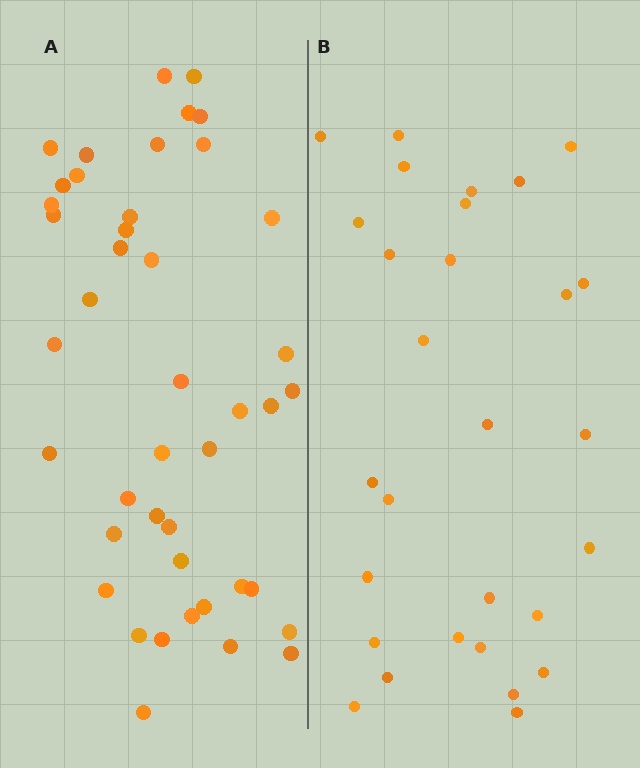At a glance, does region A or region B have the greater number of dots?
Region A (the left region) has more dots.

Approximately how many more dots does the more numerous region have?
Region A has approximately 15 more dots than region B.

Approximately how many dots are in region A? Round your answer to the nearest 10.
About 40 dots. (The exact count is 43, which rounds to 40.)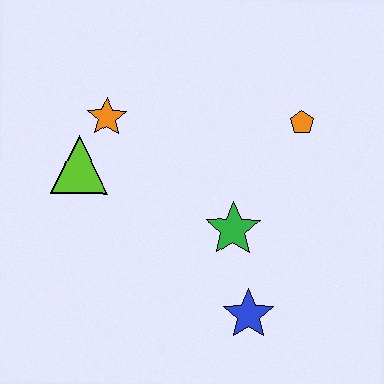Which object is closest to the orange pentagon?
The green star is closest to the orange pentagon.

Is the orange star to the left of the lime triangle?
No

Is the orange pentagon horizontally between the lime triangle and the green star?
No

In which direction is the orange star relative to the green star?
The orange star is to the left of the green star.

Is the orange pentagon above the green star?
Yes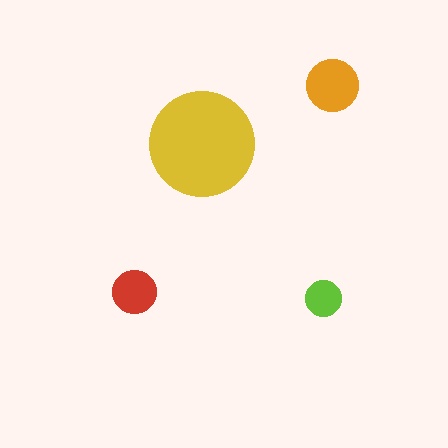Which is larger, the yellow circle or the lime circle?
The yellow one.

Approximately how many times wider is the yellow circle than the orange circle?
About 2 times wider.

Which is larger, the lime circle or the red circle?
The red one.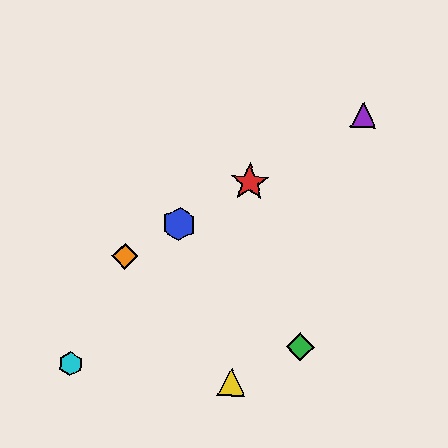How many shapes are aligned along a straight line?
4 shapes (the red star, the blue hexagon, the purple triangle, the orange diamond) are aligned along a straight line.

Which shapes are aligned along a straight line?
The red star, the blue hexagon, the purple triangle, the orange diamond are aligned along a straight line.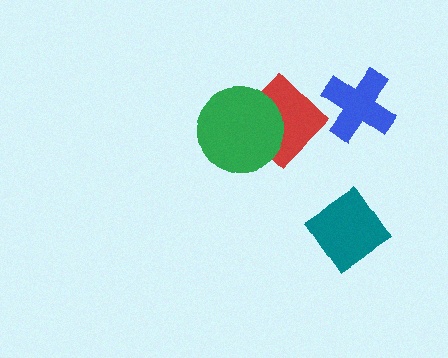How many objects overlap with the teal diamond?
0 objects overlap with the teal diamond.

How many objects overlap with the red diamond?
1 object overlaps with the red diamond.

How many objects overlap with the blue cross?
0 objects overlap with the blue cross.